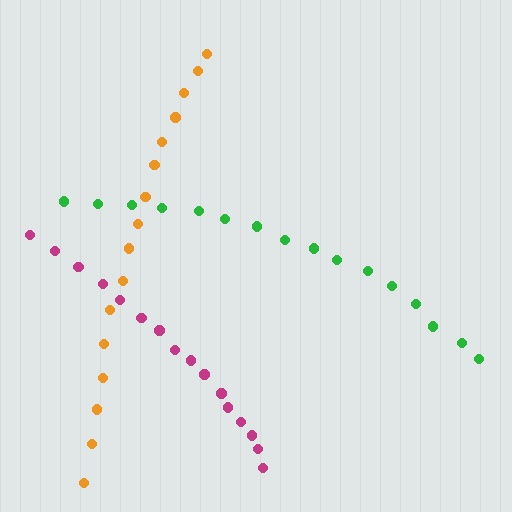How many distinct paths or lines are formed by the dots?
There are 3 distinct paths.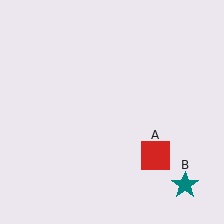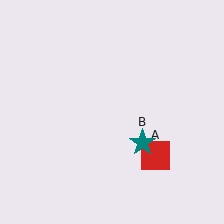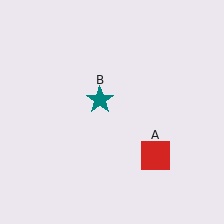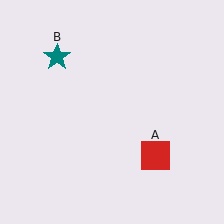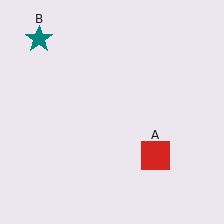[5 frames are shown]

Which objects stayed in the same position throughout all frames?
Red square (object A) remained stationary.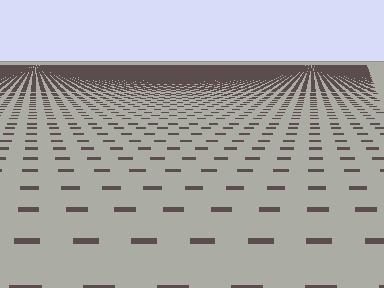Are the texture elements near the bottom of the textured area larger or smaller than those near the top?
Larger. Near the bottom, elements are closer to the viewer and appear at a bigger on-screen size.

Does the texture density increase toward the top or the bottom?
Density increases toward the top.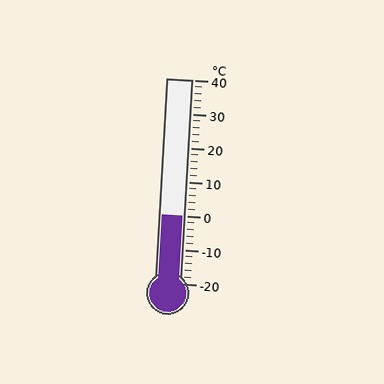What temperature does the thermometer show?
The thermometer shows approximately 0°C.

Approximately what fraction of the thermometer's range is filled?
The thermometer is filled to approximately 35% of its range.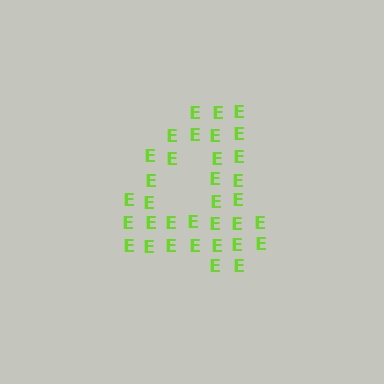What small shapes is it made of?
It is made of small letter E's.